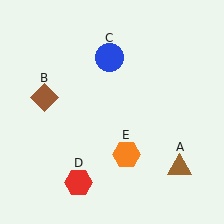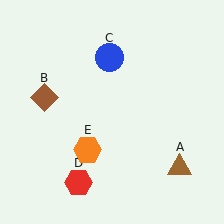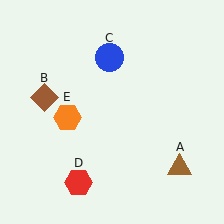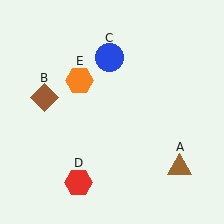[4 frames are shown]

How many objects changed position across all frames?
1 object changed position: orange hexagon (object E).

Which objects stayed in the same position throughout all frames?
Brown triangle (object A) and brown diamond (object B) and blue circle (object C) and red hexagon (object D) remained stationary.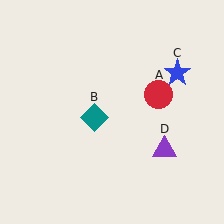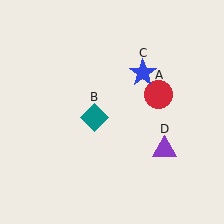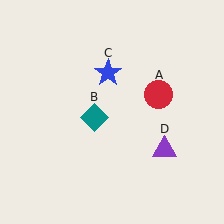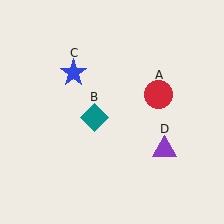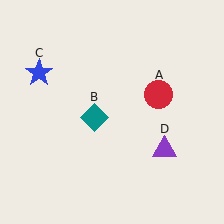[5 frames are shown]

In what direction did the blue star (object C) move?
The blue star (object C) moved left.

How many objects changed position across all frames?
1 object changed position: blue star (object C).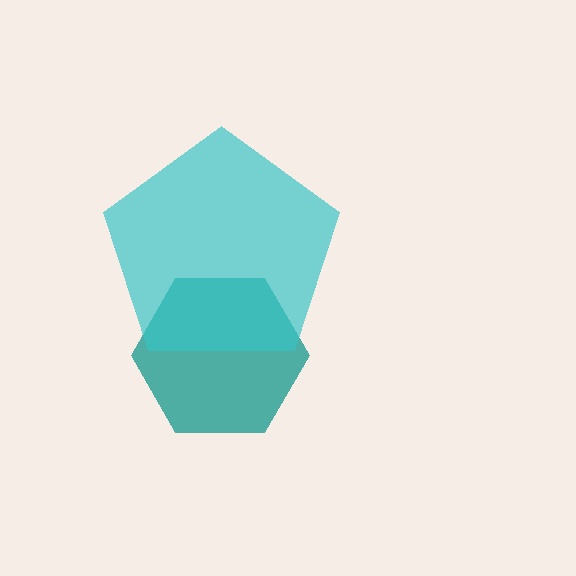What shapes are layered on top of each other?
The layered shapes are: a teal hexagon, a cyan pentagon.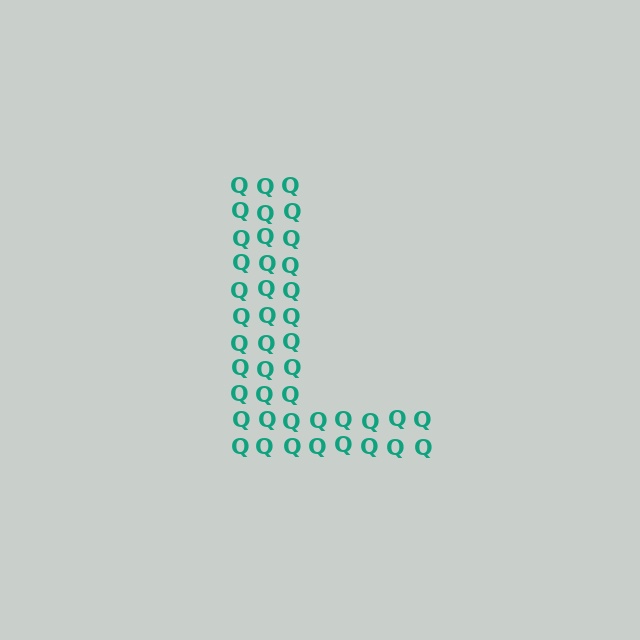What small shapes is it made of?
It is made of small letter Q's.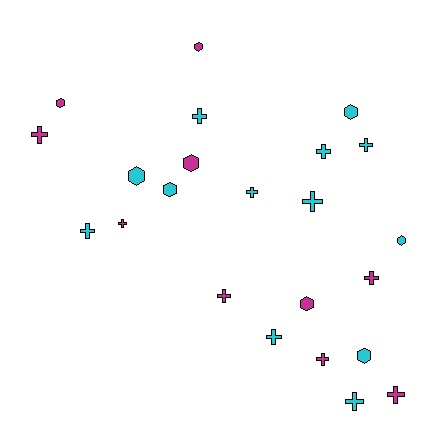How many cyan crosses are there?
There are 8 cyan crosses.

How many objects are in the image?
There are 23 objects.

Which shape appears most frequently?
Cross, with 14 objects.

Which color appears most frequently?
Cyan, with 13 objects.